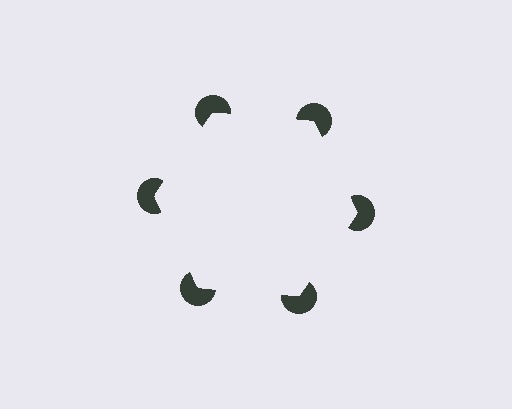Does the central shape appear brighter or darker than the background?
It typically appears slightly brighter than the background, even though no actual brightness change is drawn.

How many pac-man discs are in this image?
There are 6 — one at each vertex of the illusory hexagon.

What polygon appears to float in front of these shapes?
An illusory hexagon — its edges are inferred from the aligned wedge cuts in the pac-man discs, not physically drawn.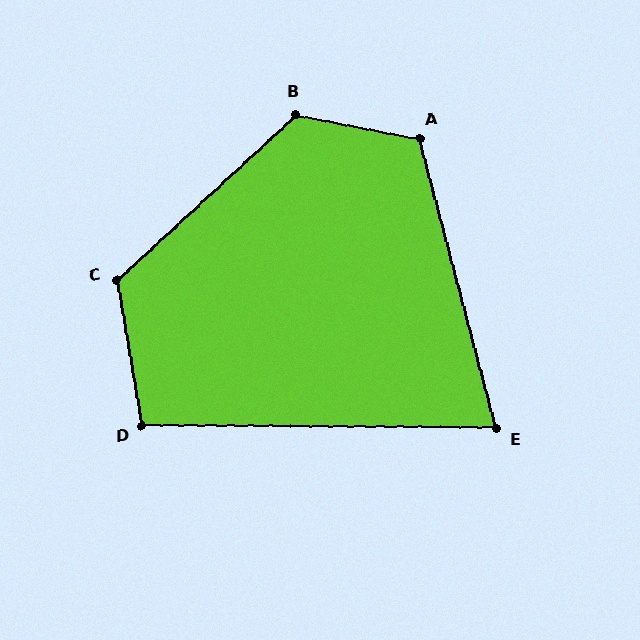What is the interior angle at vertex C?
Approximately 123 degrees (obtuse).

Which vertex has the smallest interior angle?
E, at approximately 75 degrees.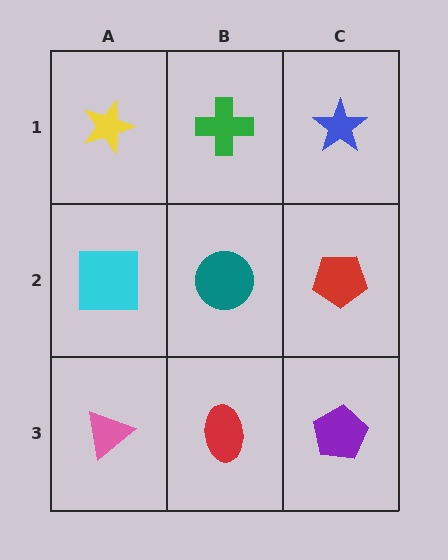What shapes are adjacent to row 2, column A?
A yellow star (row 1, column A), a pink triangle (row 3, column A), a teal circle (row 2, column B).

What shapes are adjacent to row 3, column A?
A cyan square (row 2, column A), a red ellipse (row 3, column B).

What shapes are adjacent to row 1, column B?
A teal circle (row 2, column B), a yellow star (row 1, column A), a blue star (row 1, column C).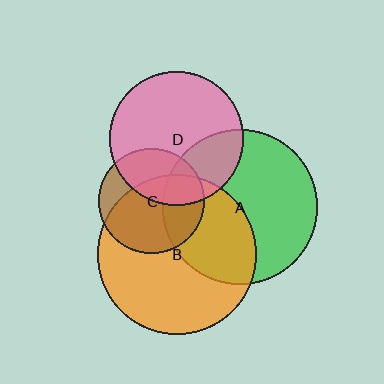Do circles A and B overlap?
Yes.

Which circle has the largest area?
Circle B (orange).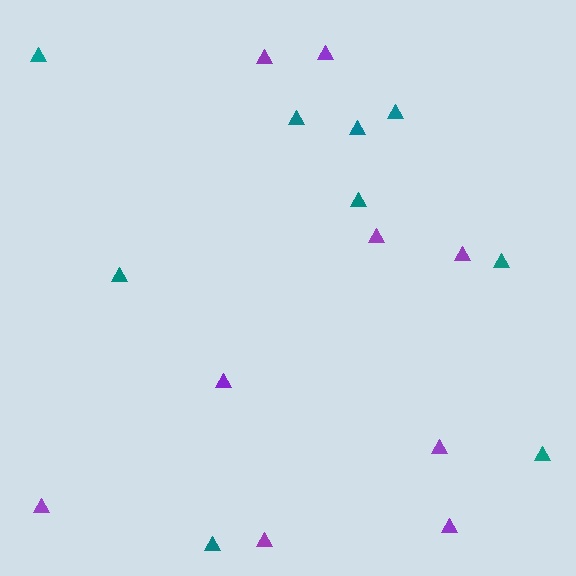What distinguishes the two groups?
There are 2 groups: one group of teal triangles (9) and one group of purple triangles (9).